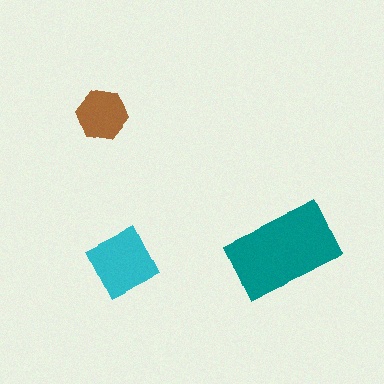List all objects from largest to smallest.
The teal rectangle, the cyan diamond, the brown hexagon.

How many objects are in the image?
There are 3 objects in the image.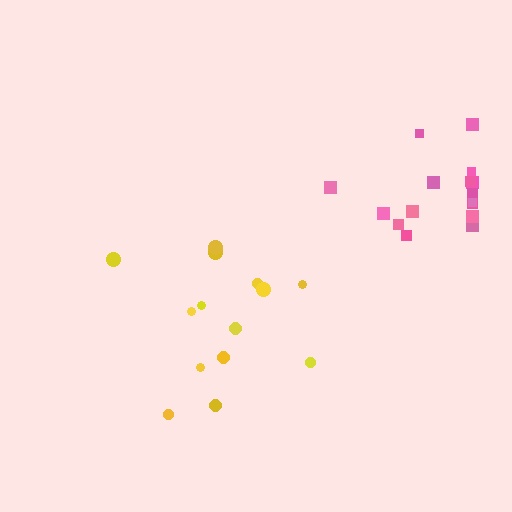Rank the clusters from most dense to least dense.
pink, yellow.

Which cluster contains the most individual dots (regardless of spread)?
Pink (17).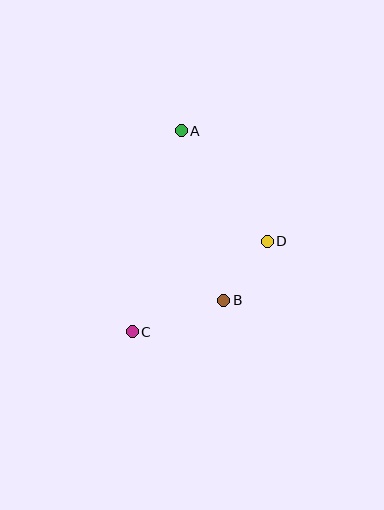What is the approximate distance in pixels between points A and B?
The distance between A and B is approximately 175 pixels.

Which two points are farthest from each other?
Points A and C are farthest from each other.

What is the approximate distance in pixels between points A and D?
The distance between A and D is approximately 140 pixels.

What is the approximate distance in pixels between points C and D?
The distance between C and D is approximately 162 pixels.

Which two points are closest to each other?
Points B and D are closest to each other.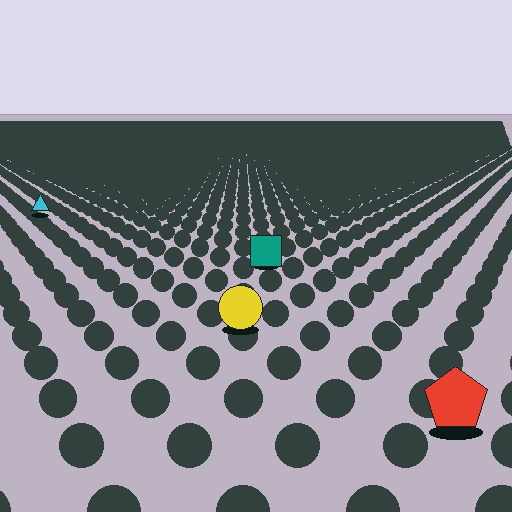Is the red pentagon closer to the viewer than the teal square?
Yes. The red pentagon is closer — you can tell from the texture gradient: the ground texture is coarser near it.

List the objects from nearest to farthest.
From nearest to farthest: the red pentagon, the yellow circle, the teal square, the cyan triangle.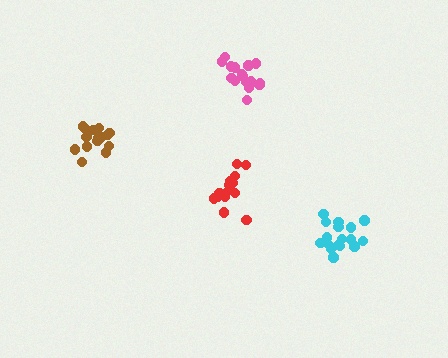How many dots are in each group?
Group 1: 16 dots, Group 2: 14 dots, Group 3: 15 dots, Group 4: 17 dots (62 total).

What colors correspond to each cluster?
The clusters are colored: pink, red, brown, cyan.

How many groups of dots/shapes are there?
There are 4 groups.